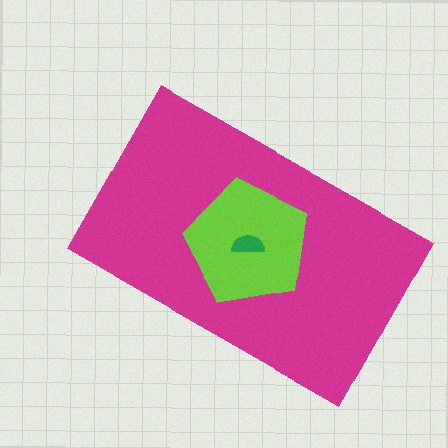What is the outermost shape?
The magenta rectangle.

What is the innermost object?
The green semicircle.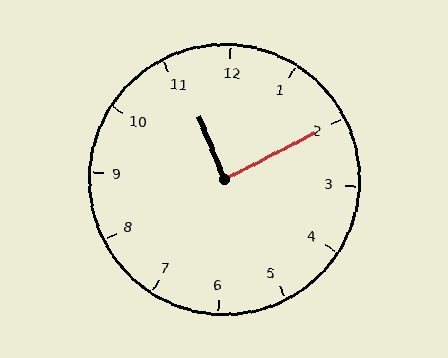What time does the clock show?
11:10.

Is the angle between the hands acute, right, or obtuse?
It is right.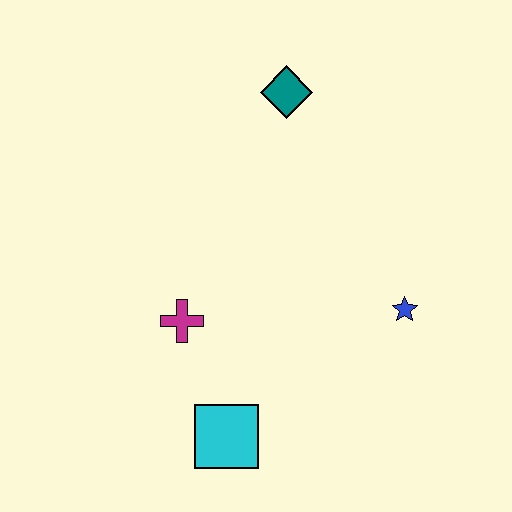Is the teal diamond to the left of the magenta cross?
No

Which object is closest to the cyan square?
The magenta cross is closest to the cyan square.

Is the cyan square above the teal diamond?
No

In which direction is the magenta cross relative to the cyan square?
The magenta cross is above the cyan square.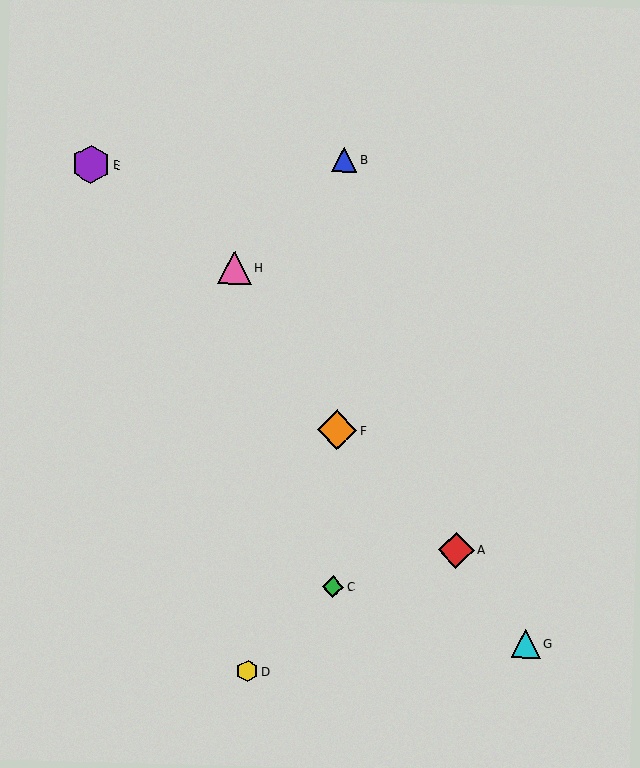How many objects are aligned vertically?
3 objects (B, C, F) are aligned vertically.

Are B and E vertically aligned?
No, B is at x≈344 and E is at x≈91.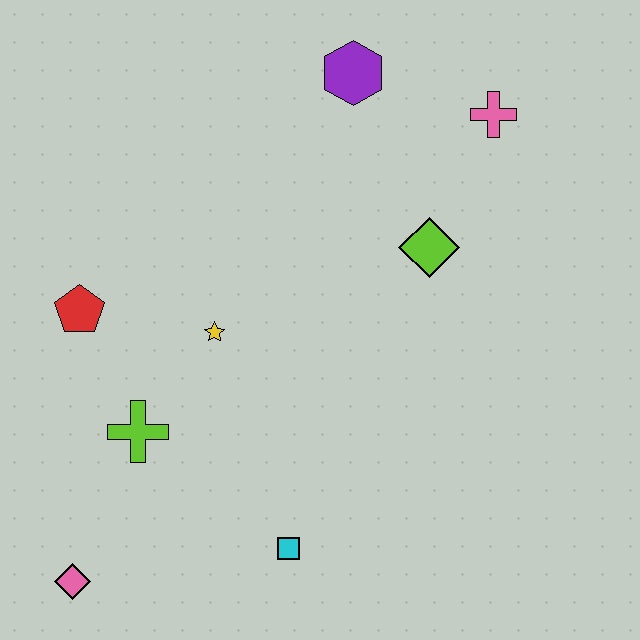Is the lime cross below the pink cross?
Yes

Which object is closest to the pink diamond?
The lime cross is closest to the pink diamond.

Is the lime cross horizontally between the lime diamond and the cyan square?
No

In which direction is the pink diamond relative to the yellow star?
The pink diamond is below the yellow star.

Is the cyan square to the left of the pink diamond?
No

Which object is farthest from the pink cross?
The pink diamond is farthest from the pink cross.